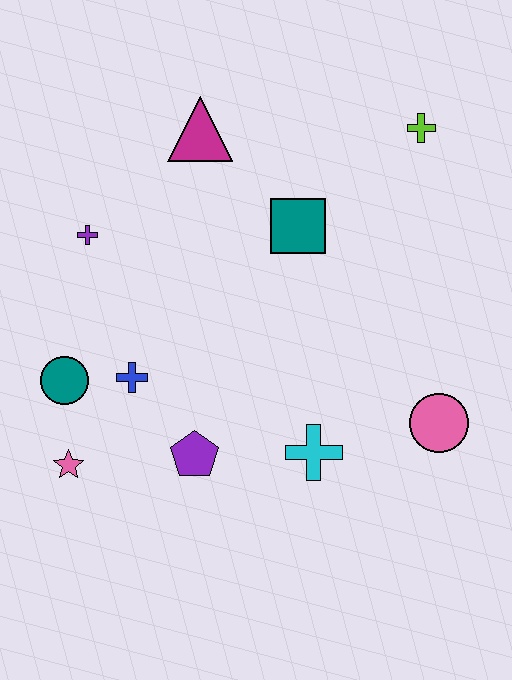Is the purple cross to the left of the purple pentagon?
Yes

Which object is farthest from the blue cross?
The lime cross is farthest from the blue cross.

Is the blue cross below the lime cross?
Yes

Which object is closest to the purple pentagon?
The blue cross is closest to the purple pentagon.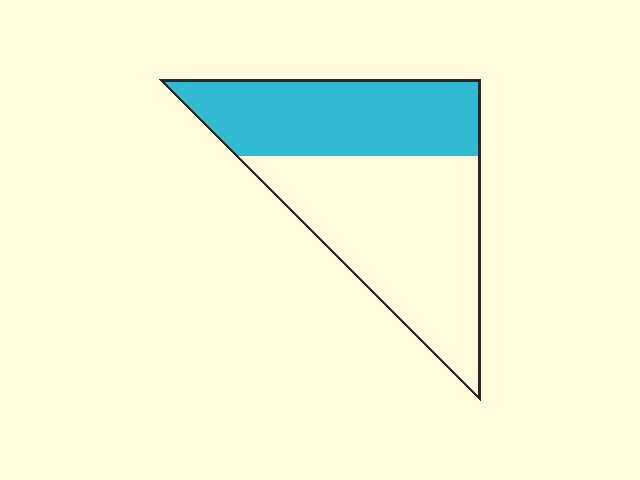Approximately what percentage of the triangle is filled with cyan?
Approximately 40%.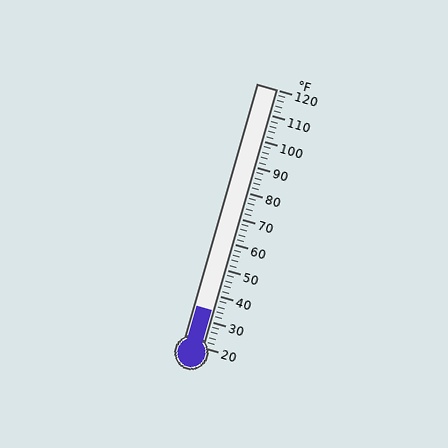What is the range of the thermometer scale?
The thermometer scale ranges from 20°F to 120°F.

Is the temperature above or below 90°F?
The temperature is below 90°F.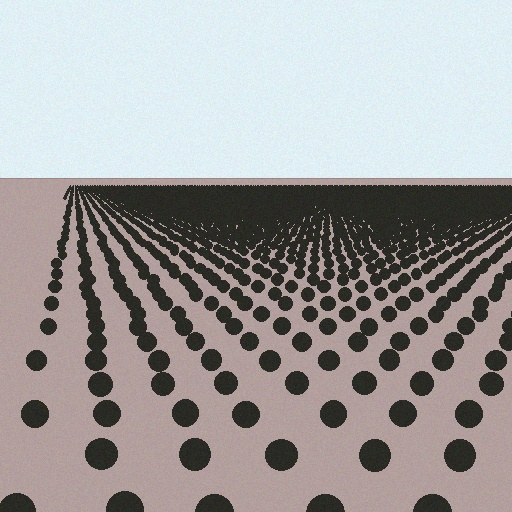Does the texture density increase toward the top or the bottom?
Density increases toward the top.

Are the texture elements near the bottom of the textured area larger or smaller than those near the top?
Larger. Near the bottom, elements are closer to the viewer and appear at a bigger on-screen size.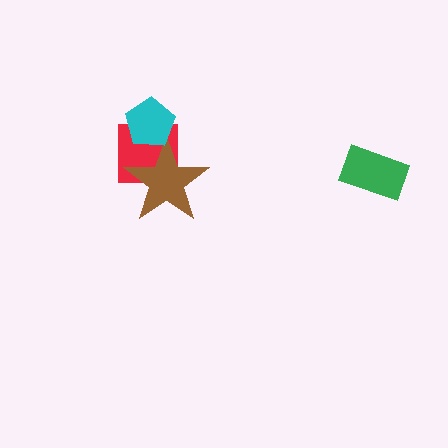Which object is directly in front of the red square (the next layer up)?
The brown star is directly in front of the red square.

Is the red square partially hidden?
Yes, it is partially covered by another shape.